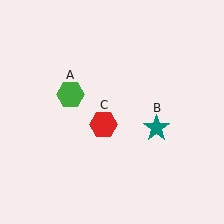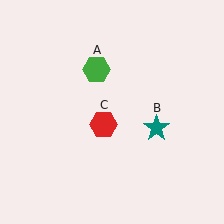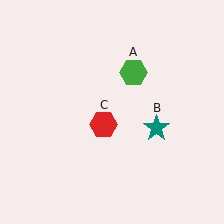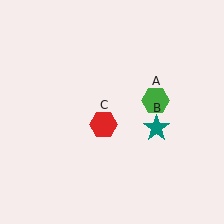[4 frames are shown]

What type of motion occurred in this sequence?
The green hexagon (object A) rotated clockwise around the center of the scene.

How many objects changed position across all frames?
1 object changed position: green hexagon (object A).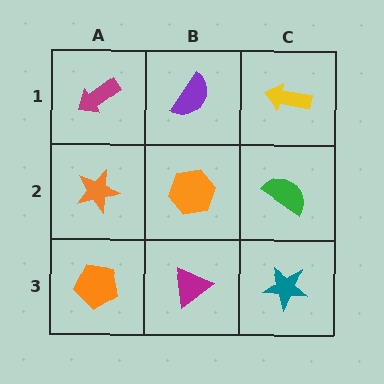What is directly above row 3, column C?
A green semicircle.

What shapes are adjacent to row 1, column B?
An orange hexagon (row 2, column B), a magenta arrow (row 1, column A), a yellow arrow (row 1, column C).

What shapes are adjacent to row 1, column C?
A green semicircle (row 2, column C), a purple semicircle (row 1, column B).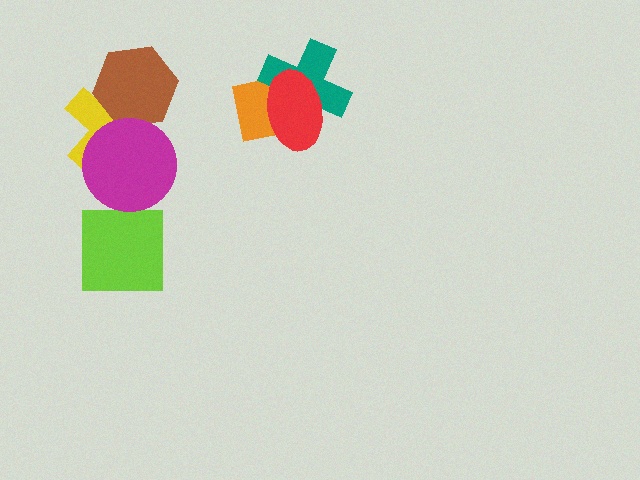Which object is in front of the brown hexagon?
The magenta circle is in front of the brown hexagon.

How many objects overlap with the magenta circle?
2 objects overlap with the magenta circle.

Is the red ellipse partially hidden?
No, no other shape covers it.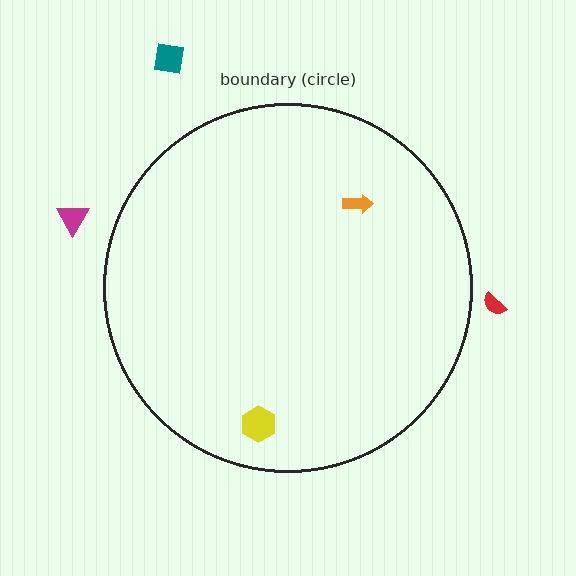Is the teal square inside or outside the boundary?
Outside.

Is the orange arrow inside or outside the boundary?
Inside.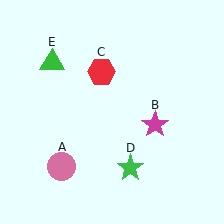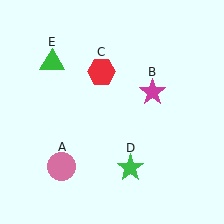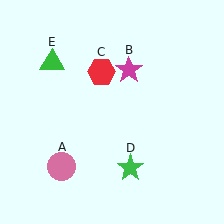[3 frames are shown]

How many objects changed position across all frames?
1 object changed position: magenta star (object B).